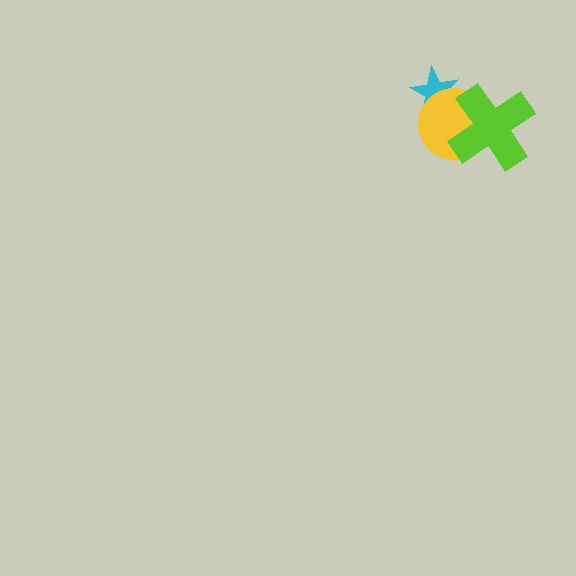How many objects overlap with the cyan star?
1 object overlaps with the cyan star.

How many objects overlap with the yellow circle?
2 objects overlap with the yellow circle.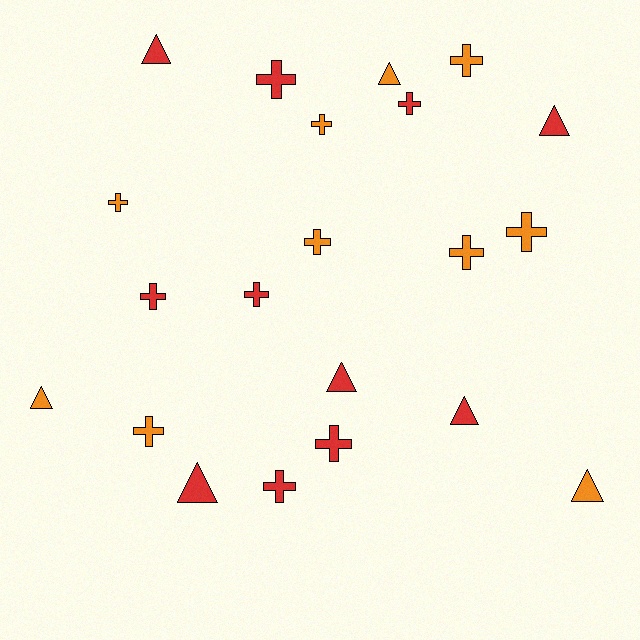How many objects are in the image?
There are 21 objects.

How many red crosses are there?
There are 6 red crosses.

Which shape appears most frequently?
Cross, with 13 objects.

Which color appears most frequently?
Red, with 11 objects.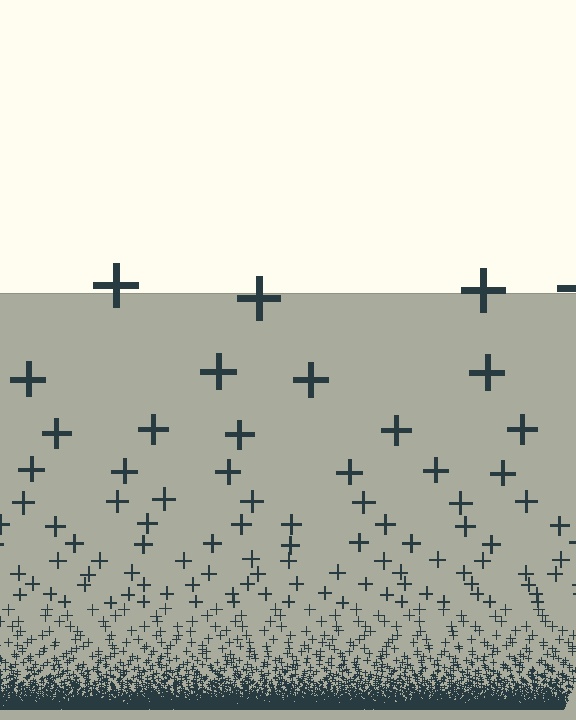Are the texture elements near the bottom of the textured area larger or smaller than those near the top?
Smaller. The gradient is inverted — elements near the bottom are smaller and denser.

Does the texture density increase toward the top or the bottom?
Density increases toward the bottom.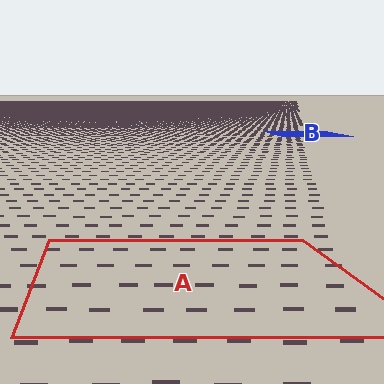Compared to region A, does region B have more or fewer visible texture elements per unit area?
Region B has more texture elements per unit area — they are packed more densely because it is farther away.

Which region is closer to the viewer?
Region A is closer. The texture elements there are larger and more spread out.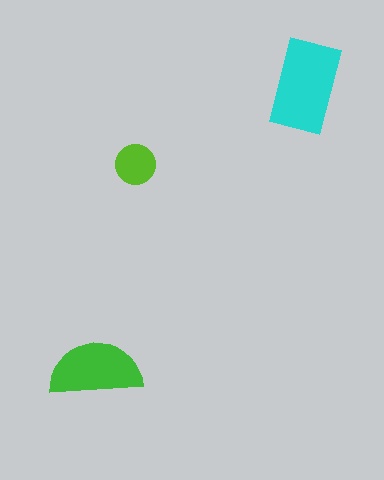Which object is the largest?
The cyan rectangle.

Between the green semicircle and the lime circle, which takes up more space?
The green semicircle.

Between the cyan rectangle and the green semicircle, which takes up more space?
The cyan rectangle.